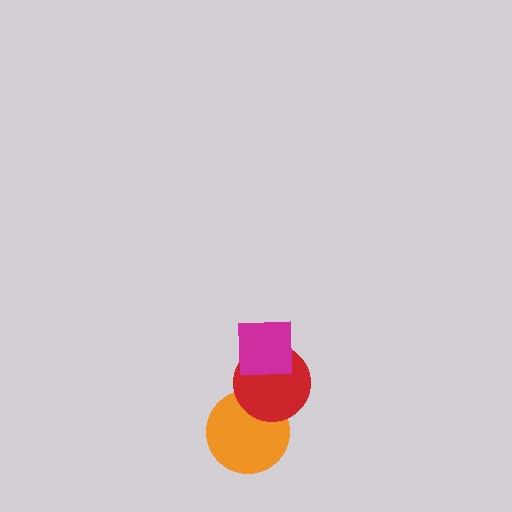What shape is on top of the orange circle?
The red circle is on top of the orange circle.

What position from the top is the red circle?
The red circle is 2nd from the top.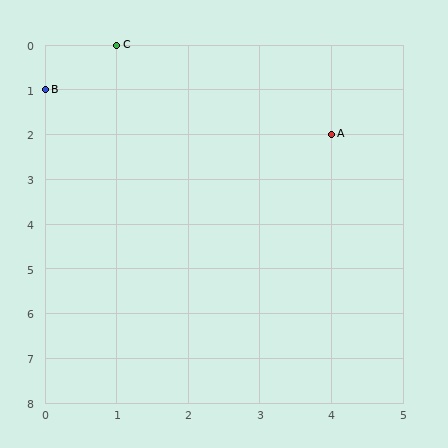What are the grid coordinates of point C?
Point C is at grid coordinates (1, 0).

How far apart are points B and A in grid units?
Points B and A are 4 columns and 1 row apart (about 4.1 grid units diagonally).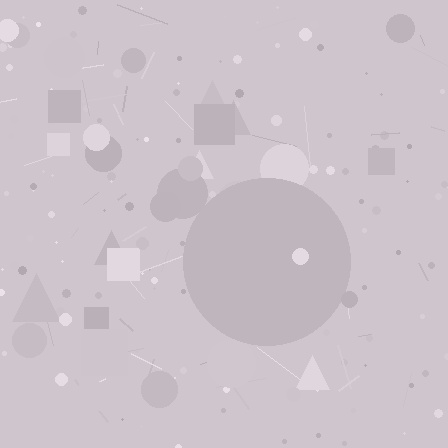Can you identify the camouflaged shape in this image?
The camouflaged shape is a circle.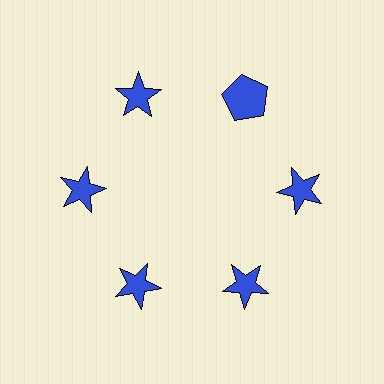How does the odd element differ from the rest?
It has a different shape: pentagon instead of star.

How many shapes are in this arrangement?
There are 6 shapes arranged in a ring pattern.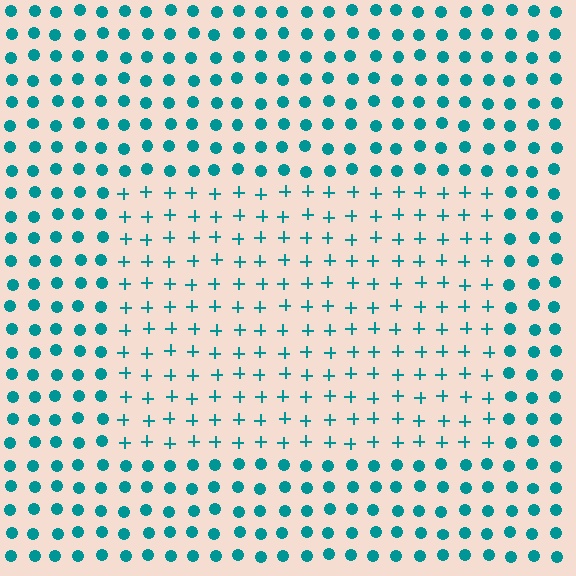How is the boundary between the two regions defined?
The boundary is defined by a change in element shape: plus signs inside vs. circles outside. All elements share the same color and spacing.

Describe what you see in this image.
The image is filled with small teal elements arranged in a uniform grid. A rectangle-shaped region contains plus signs, while the surrounding area contains circles. The boundary is defined purely by the change in element shape.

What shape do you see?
I see a rectangle.